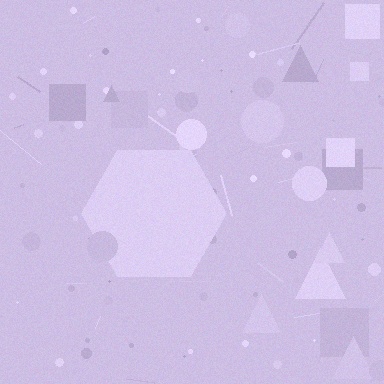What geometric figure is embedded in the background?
A hexagon is embedded in the background.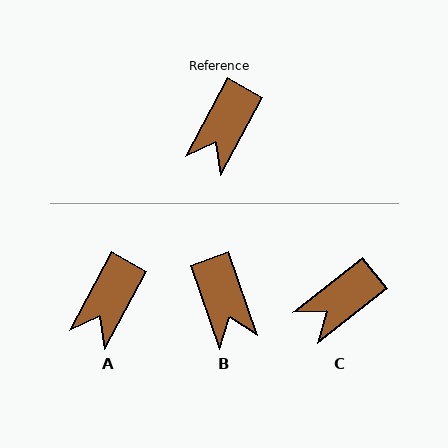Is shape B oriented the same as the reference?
No, it is off by about 48 degrees.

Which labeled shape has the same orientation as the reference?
A.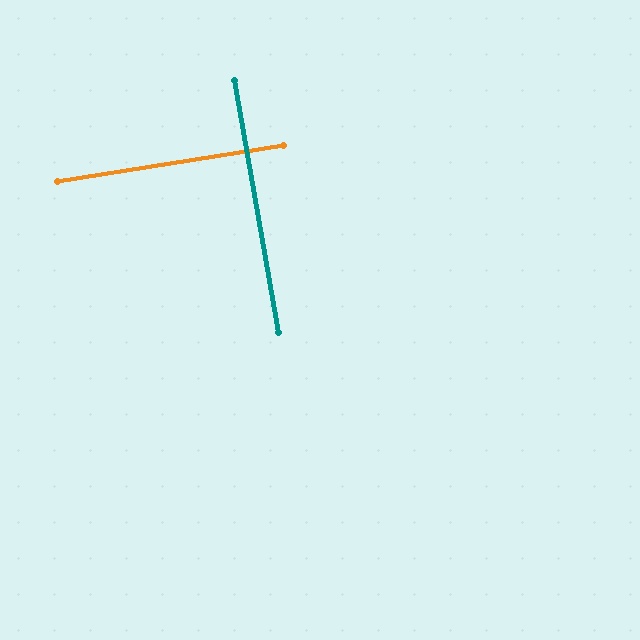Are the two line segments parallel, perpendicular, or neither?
Perpendicular — they meet at approximately 89°.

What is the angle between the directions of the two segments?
Approximately 89 degrees.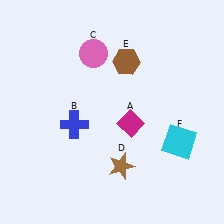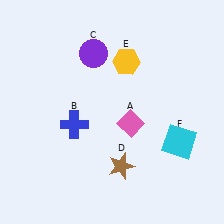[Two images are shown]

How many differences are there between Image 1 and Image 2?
There are 3 differences between the two images.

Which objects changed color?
A changed from magenta to pink. C changed from pink to purple. E changed from brown to yellow.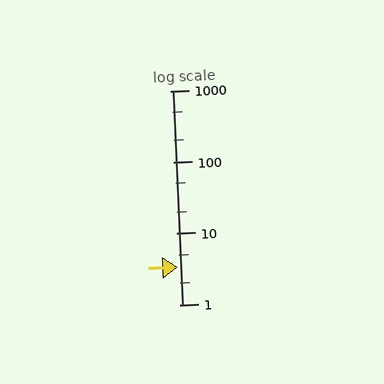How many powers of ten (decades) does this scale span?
The scale spans 3 decades, from 1 to 1000.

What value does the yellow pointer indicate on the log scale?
The pointer indicates approximately 3.4.